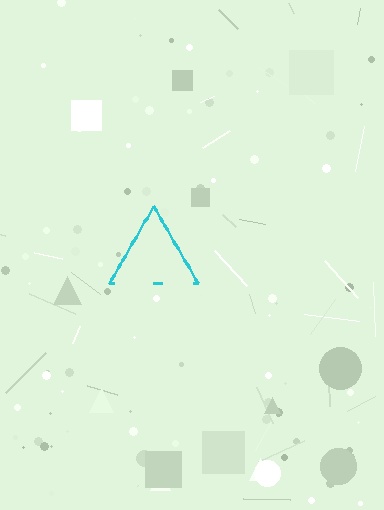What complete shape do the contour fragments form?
The contour fragments form a triangle.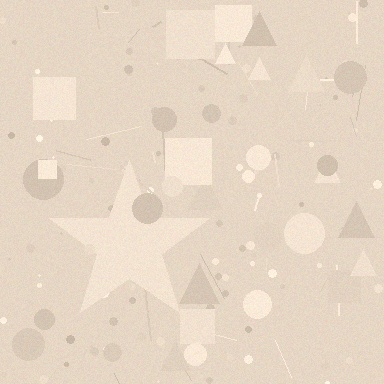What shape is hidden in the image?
A star is hidden in the image.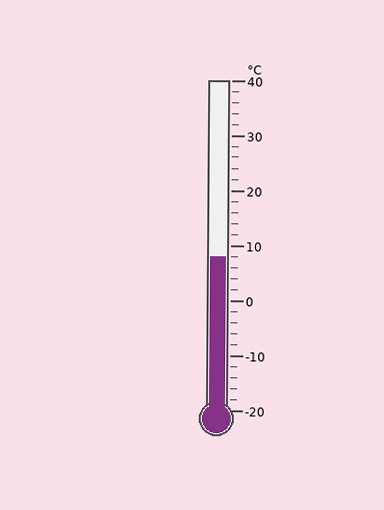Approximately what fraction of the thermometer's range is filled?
The thermometer is filled to approximately 45% of its range.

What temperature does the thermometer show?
The thermometer shows approximately 8°C.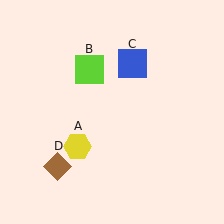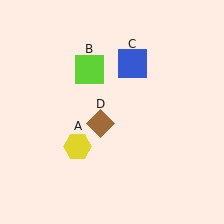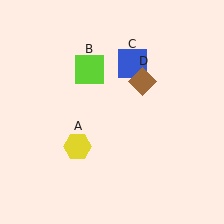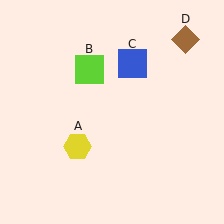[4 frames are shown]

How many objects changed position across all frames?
1 object changed position: brown diamond (object D).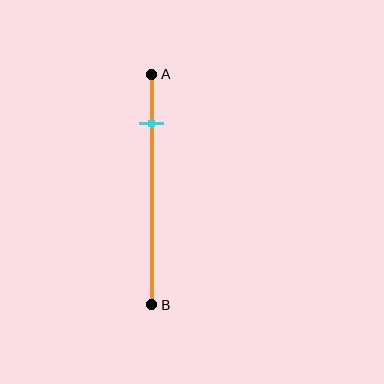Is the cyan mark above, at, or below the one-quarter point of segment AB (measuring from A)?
The cyan mark is above the one-quarter point of segment AB.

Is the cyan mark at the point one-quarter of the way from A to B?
No, the mark is at about 20% from A, not at the 25% one-quarter point.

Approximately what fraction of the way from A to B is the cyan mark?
The cyan mark is approximately 20% of the way from A to B.